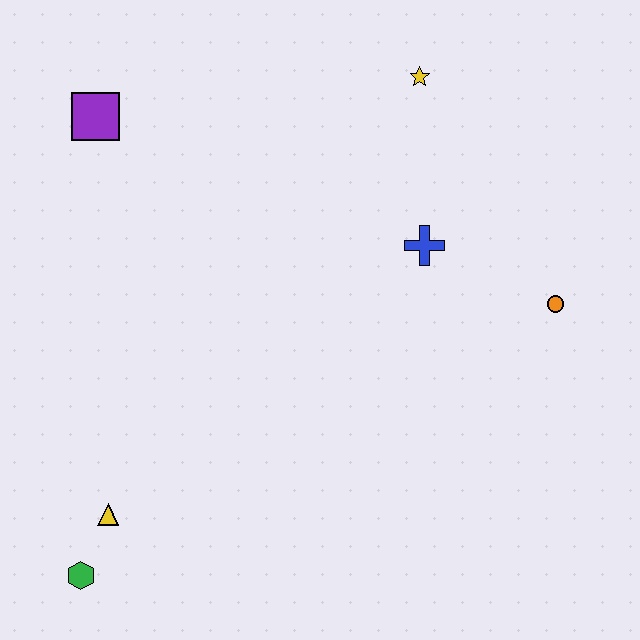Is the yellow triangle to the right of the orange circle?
No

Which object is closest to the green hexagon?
The yellow triangle is closest to the green hexagon.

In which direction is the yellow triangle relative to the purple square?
The yellow triangle is below the purple square.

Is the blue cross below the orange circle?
No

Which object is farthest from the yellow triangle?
The yellow star is farthest from the yellow triangle.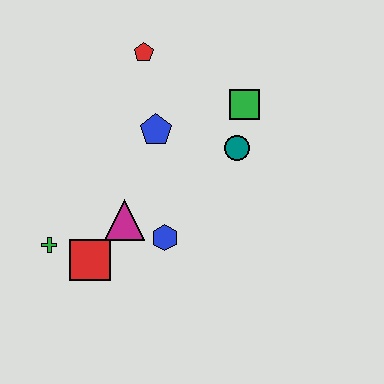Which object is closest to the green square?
The teal circle is closest to the green square.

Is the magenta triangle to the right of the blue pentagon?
No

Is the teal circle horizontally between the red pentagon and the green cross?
No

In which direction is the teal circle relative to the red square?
The teal circle is to the right of the red square.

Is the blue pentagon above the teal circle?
Yes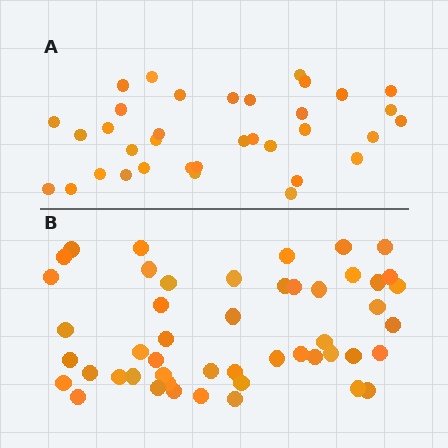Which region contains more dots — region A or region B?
Region B (the bottom region) has more dots.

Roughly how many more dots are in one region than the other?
Region B has approximately 15 more dots than region A.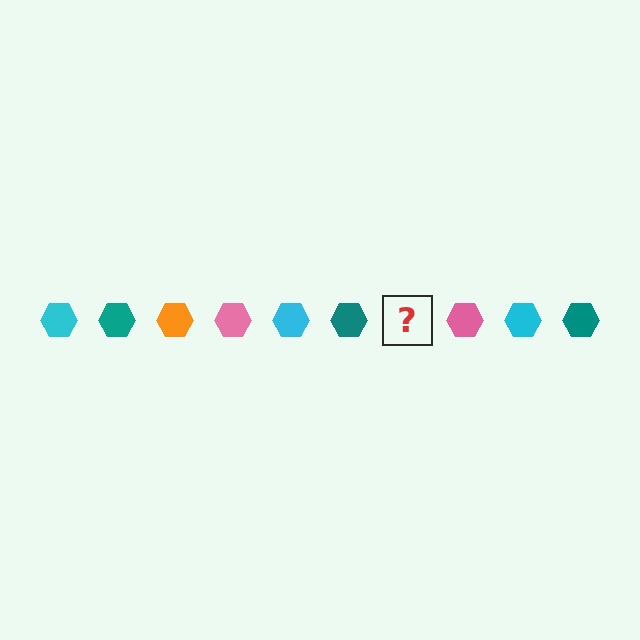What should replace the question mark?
The question mark should be replaced with an orange hexagon.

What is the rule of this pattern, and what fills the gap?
The rule is that the pattern cycles through cyan, teal, orange, pink hexagons. The gap should be filled with an orange hexagon.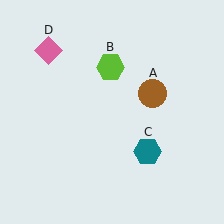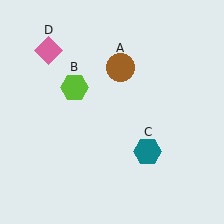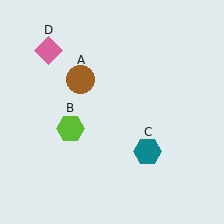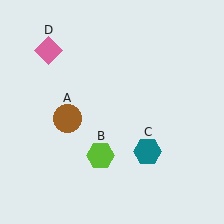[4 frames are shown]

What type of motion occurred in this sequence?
The brown circle (object A), lime hexagon (object B) rotated counterclockwise around the center of the scene.